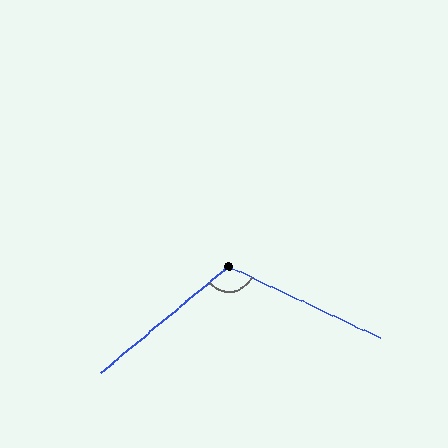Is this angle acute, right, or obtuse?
It is obtuse.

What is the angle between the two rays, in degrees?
Approximately 115 degrees.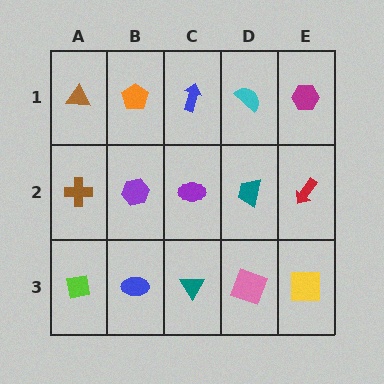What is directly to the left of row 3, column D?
A teal triangle.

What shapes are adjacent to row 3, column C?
A purple ellipse (row 2, column C), a blue ellipse (row 3, column B), a pink square (row 3, column D).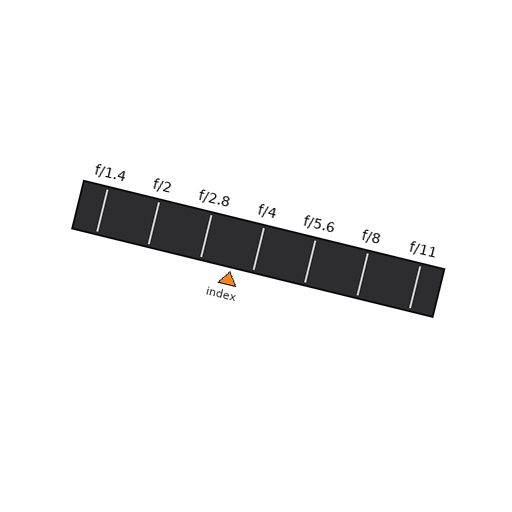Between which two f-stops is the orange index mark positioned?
The index mark is between f/2.8 and f/4.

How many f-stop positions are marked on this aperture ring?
There are 7 f-stop positions marked.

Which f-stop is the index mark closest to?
The index mark is closest to f/4.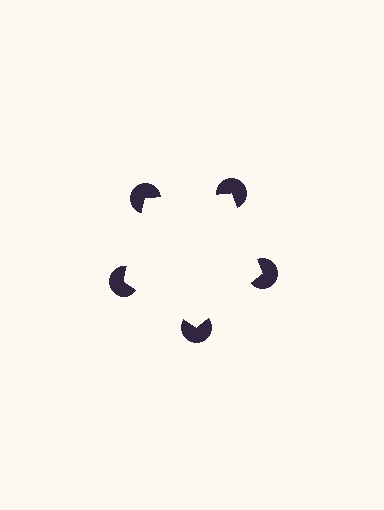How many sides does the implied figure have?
5 sides.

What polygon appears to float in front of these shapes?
An illusory pentagon — its edges are inferred from the aligned wedge cuts in the pac-man discs, not physically drawn.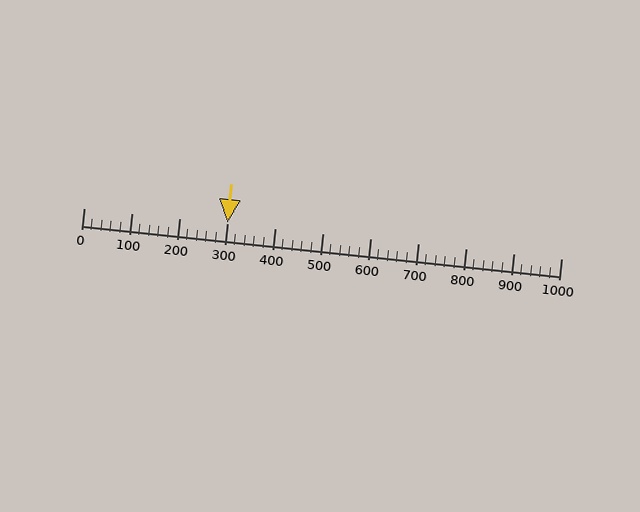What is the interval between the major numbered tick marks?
The major tick marks are spaced 100 units apart.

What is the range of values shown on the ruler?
The ruler shows values from 0 to 1000.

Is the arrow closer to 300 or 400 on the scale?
The arrow is closer to 300.